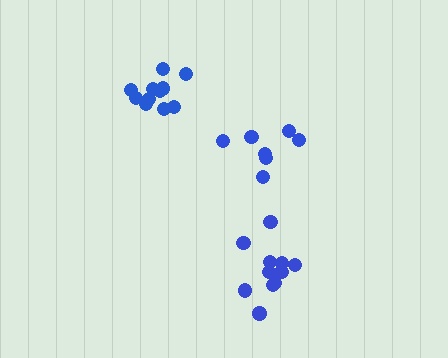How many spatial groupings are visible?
There are 3 spatial groupings.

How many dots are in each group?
Group 1: 11 dots, Group 2: 12 dots, Group 3: 8 dots (31 total).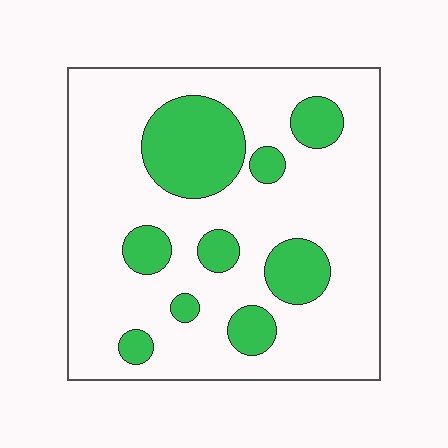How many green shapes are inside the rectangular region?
9.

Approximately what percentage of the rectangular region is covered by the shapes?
Approximately 25%.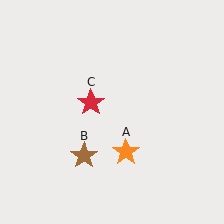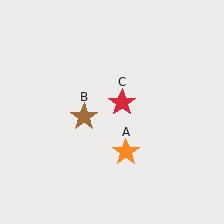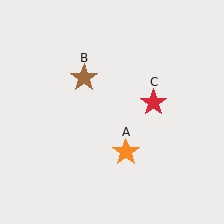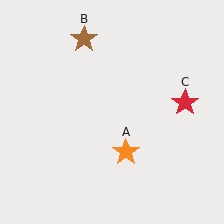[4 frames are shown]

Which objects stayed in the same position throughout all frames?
Orange star (object A) remained stationary.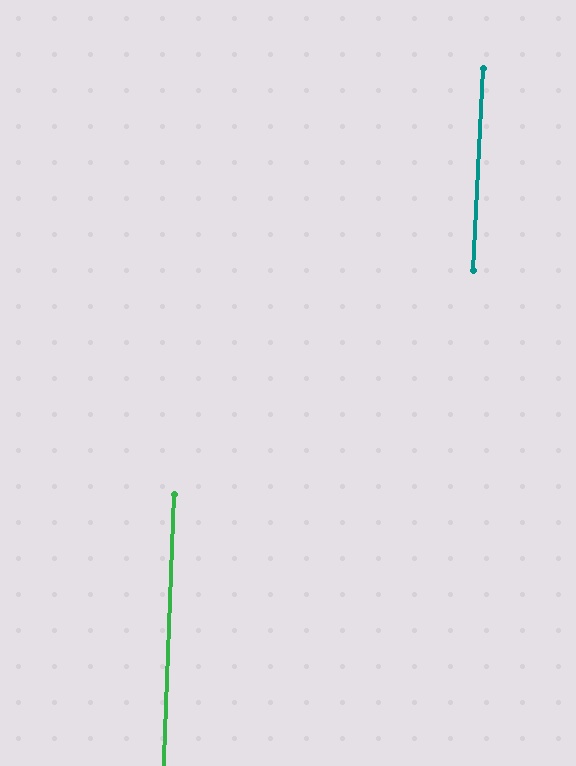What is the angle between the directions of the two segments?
Approximately 1 degree.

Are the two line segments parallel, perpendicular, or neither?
Parallel — their directions differ by only 0.8°.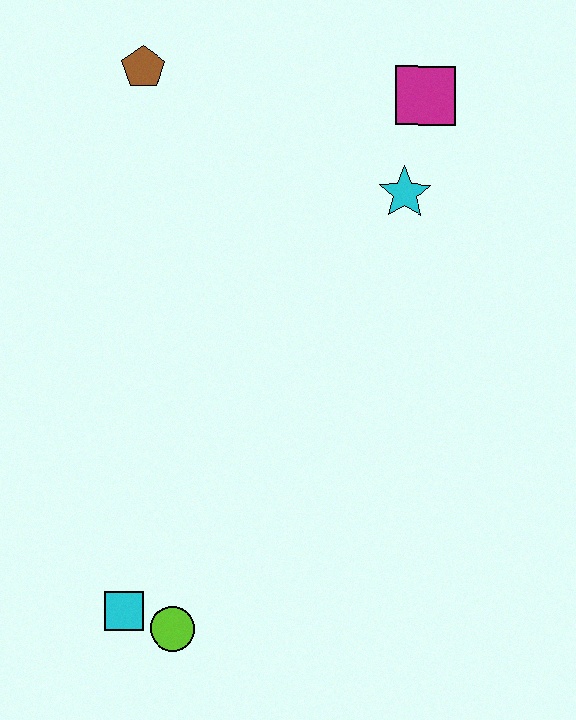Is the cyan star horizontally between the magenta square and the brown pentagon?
Yes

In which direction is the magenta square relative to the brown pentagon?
The magenta square is to the right of the brown pentagon.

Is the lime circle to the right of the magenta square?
No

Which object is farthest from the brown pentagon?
The lime circle is farthest from the brown pentagon.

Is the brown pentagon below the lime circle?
No